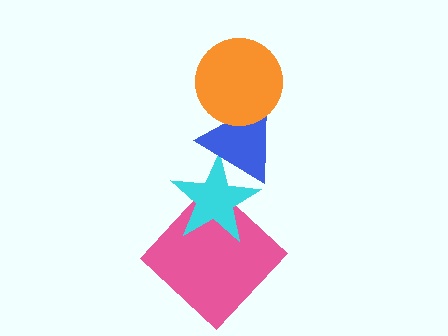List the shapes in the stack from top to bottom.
From top to bottom: the orange circle, the blue triangle, the cyan star, the pink diamond.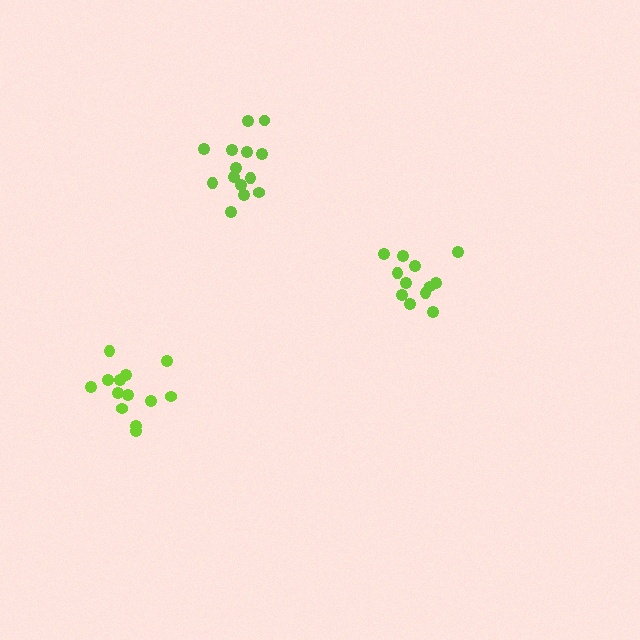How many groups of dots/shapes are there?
There are 3 groups.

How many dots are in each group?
Group 1: 14 dots, Group 2: 12 dots, Group 3: 13 dots (39 total).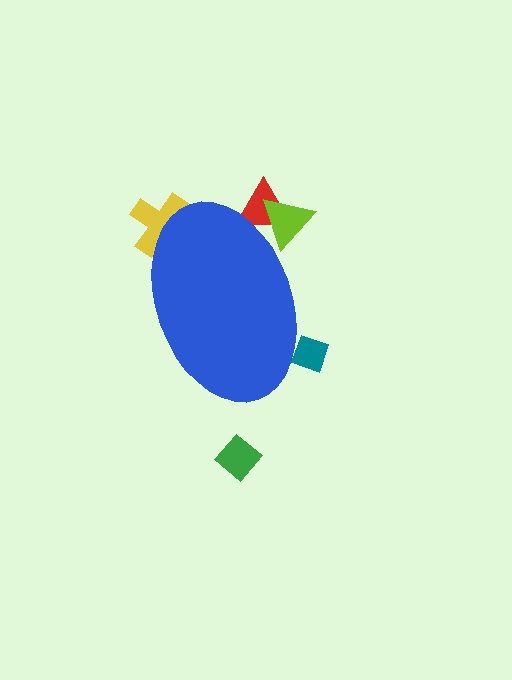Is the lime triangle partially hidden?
Yes, the lime triangle is partially hidden behind the blue ellipse.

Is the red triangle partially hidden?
Yes, the red triangle is partially hidden behind the blue ellipse.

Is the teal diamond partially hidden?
Yes, the teal diamond is partially hidden behind the blue ellipse.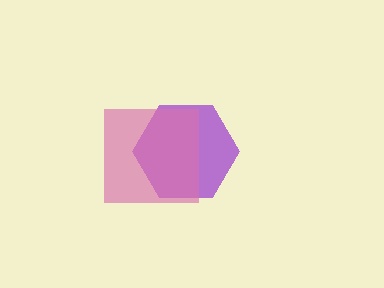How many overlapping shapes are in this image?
There are 2 overlapping shapes in the image.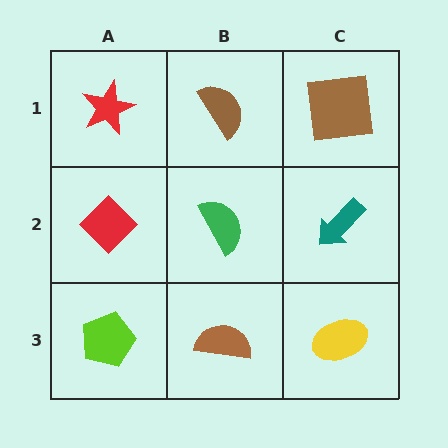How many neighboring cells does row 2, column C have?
3.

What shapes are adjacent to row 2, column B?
A brown semicircle (row 1, column B), a brown semicircle (row 3, column B), a red diamond (row 2, column A), a teal arrow (row 2, column C).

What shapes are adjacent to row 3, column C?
A teal arrow (row 2, column C), a brown semicircle (row 3, column B).